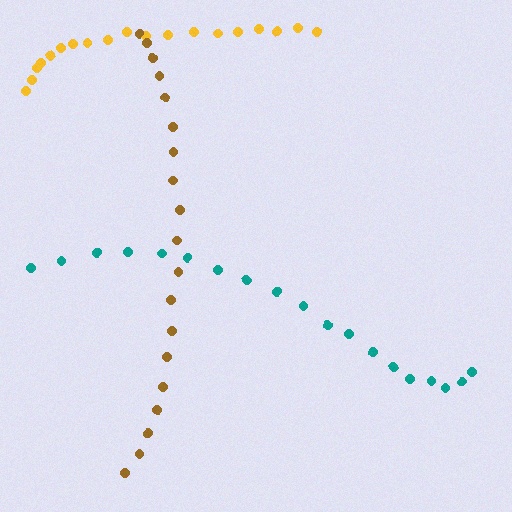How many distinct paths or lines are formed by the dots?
There are 3 distinct paths.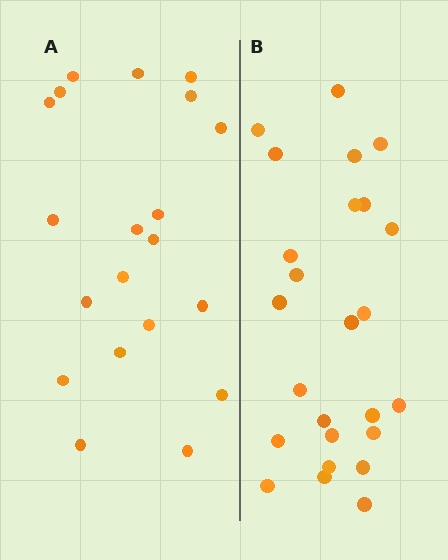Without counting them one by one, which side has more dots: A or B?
Region B (the right region) has more dots.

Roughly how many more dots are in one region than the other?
Region B has about 5 more dots than region A.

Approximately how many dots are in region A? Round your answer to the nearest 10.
About 20 dots.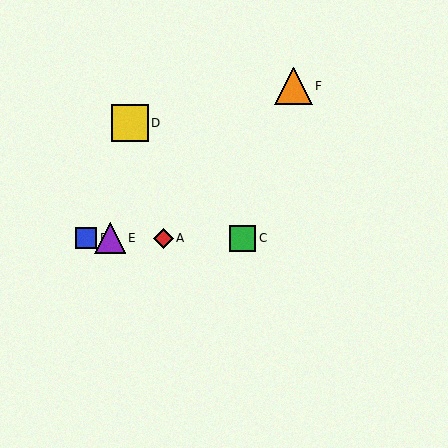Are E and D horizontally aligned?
No, E is at y≈238 and D is at y≈123.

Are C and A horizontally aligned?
Yes, both are at y≈238.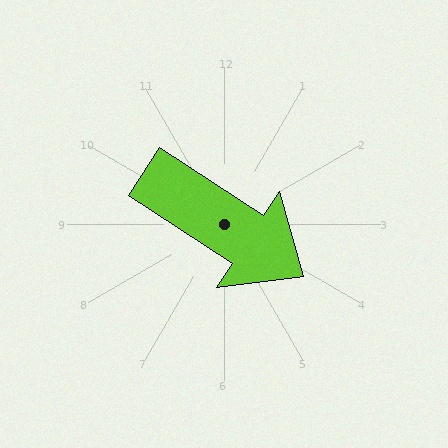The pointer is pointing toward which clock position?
Roughly 4 o'clock.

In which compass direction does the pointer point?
Southeast.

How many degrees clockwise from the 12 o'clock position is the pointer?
Approximately 123 degrees.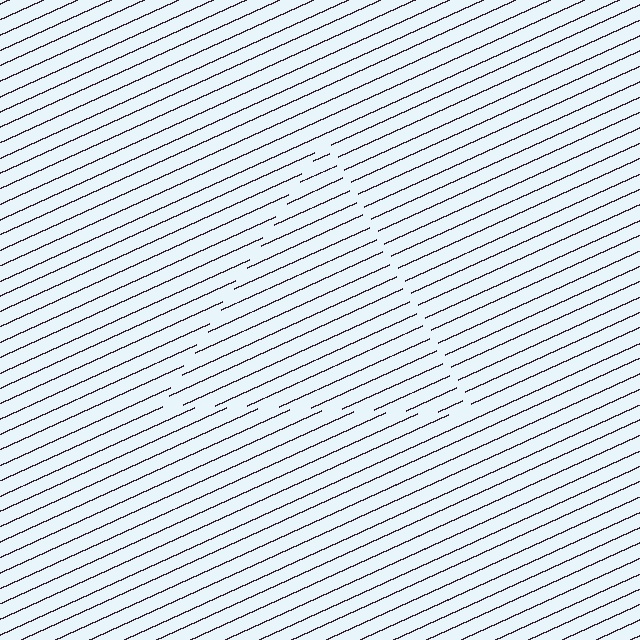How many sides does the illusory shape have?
3 sides — the line-ends trace a triangle.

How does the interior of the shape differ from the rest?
The interior of the shape contains the same grating, shifted by half a period — the contour is defined by the phase discontinuity where line-ends from the inner and outer gratings abut.